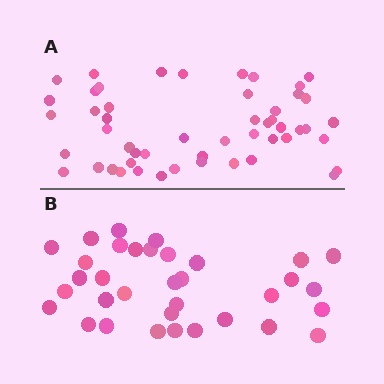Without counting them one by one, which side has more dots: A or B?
Region A (the top region) has more dots.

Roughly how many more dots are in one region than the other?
Region A has approximately 15 more dots than region B.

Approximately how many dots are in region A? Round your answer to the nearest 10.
About 50 dots. (The exact count is 51, which rounds to 50.)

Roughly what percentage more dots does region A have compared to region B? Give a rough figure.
About 50% more.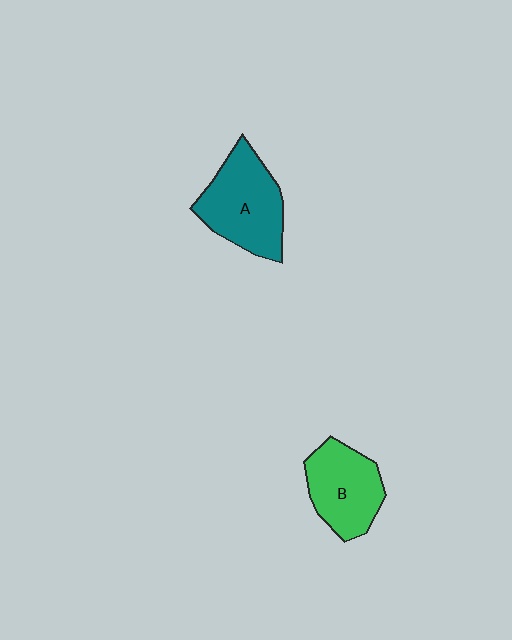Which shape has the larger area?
Shape A (teal).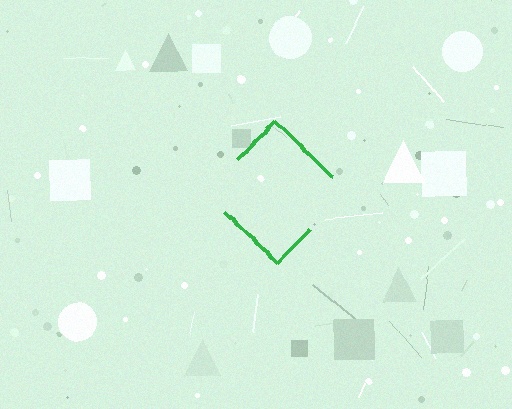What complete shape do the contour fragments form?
The contour fragments form a diamond.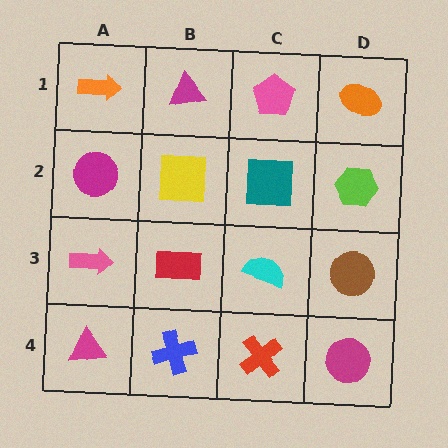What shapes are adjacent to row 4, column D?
A brown circle (row 3, column D), a red cross (row 4, column C).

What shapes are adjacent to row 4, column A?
A pink arrow (row 3, column A), a blue cross (row 4, column B).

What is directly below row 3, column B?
A blue cross.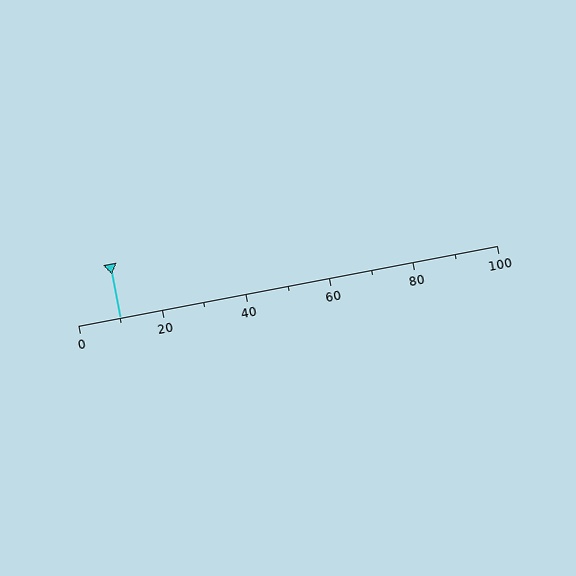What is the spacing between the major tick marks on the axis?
The major ticks are spaced 20 apart.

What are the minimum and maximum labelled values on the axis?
The axis runs from 0 to 100.